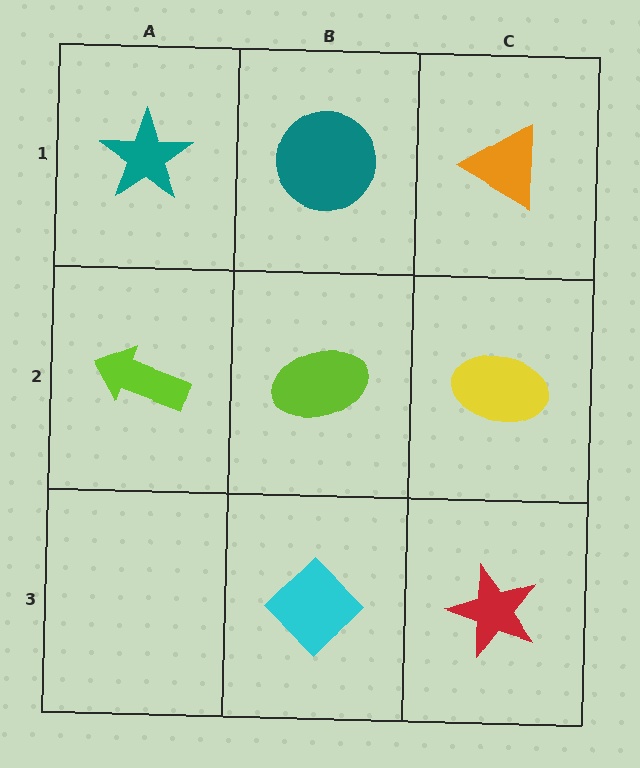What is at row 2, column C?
A yellow ellipse.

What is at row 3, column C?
A red star.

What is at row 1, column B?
A teal circle.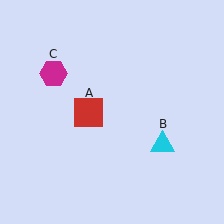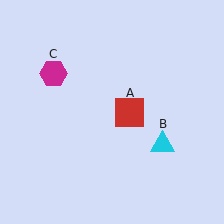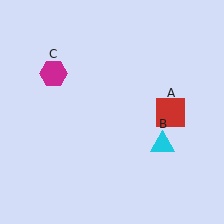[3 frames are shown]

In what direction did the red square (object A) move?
The red square (object A) moved right.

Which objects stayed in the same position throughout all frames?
Cyan triangle (object B) and magenta hexagon (object C) remained stationary.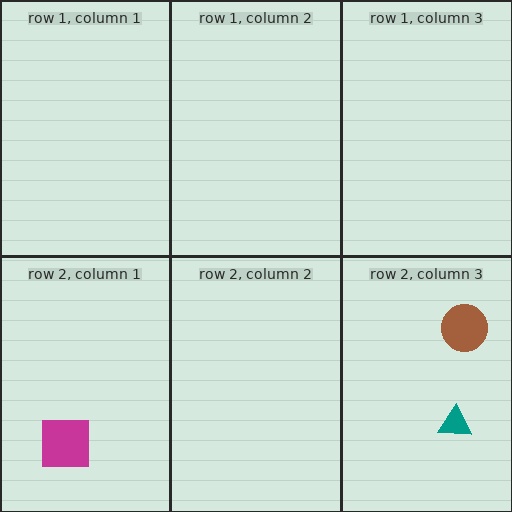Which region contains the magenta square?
The row 2, column 1 region.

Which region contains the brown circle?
The row 2, column 3 region.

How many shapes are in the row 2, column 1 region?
1.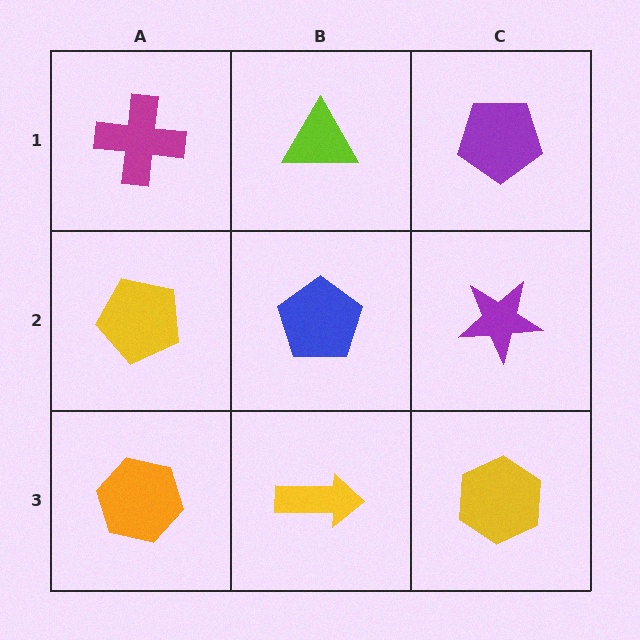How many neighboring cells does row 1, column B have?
3.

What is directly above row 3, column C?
A purple star.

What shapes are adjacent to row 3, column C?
A purple star (row 2, column C), a yellow arrow (row 3, column B).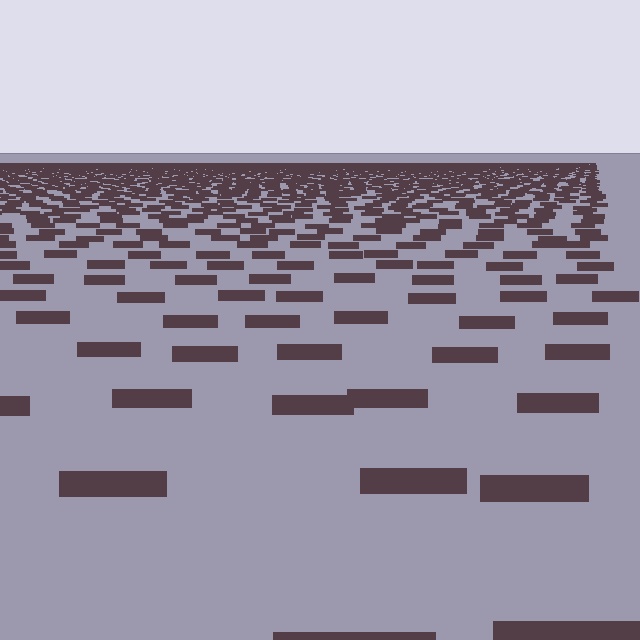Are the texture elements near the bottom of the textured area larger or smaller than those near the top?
Larger. Near the bottom, elements are closer to the viewer and appear at a bigger on-screen size.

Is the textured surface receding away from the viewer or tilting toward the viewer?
The surface is receding away from the viewer. Texture elements get smaller and denser toward the top.